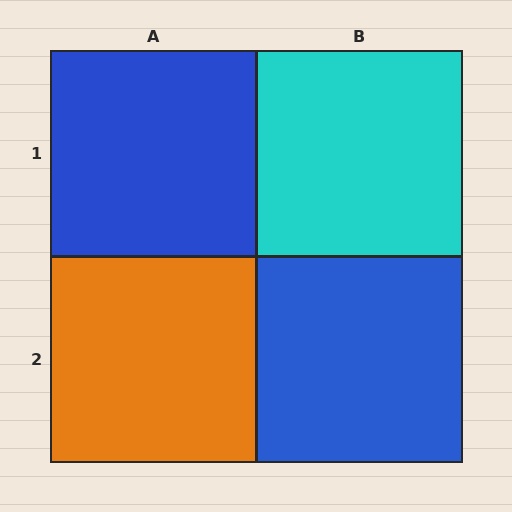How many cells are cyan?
1 cell is cyan.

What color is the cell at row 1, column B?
Cyan.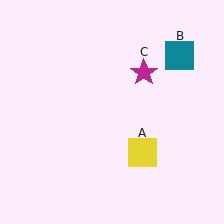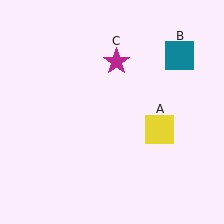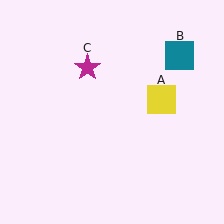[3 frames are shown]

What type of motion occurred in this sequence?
The yellow square (object A), magenta star (object C) rotated counterclockwise around the center of the scene.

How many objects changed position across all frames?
2 objects changed position: yellow square (object A), magenta star (object C).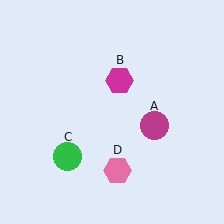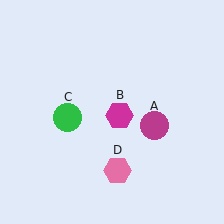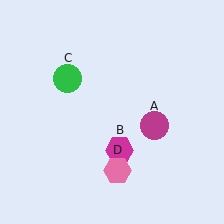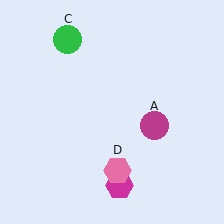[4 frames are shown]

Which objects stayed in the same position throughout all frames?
Magenta circle (object A) and pink hexagon (object D) remained stationary.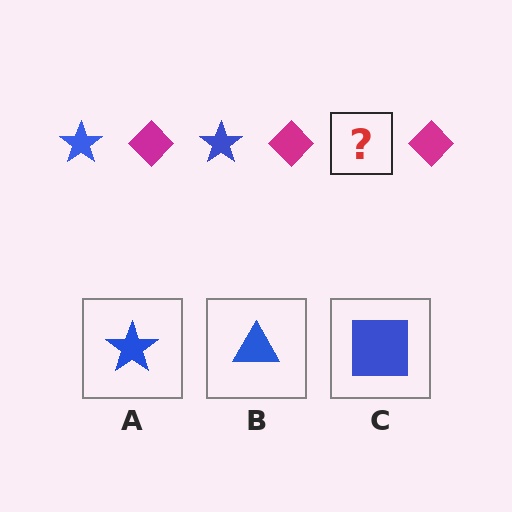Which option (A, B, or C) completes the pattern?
A.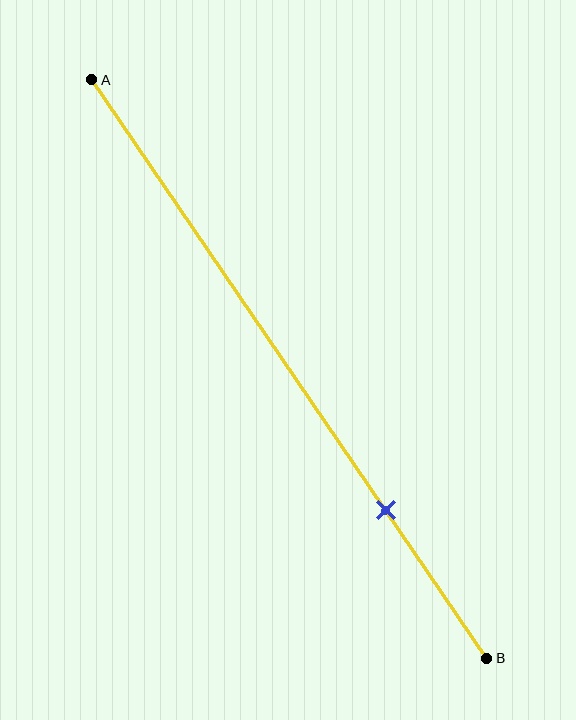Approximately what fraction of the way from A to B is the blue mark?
The blue mark is approximately 75% of the way from A to B.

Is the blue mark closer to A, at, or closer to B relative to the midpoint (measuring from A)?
The blue mark is closer to point B than the midpoint of segment AB.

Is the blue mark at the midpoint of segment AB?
No, the mark is at about 75% from A, not at the 50% midpoint.